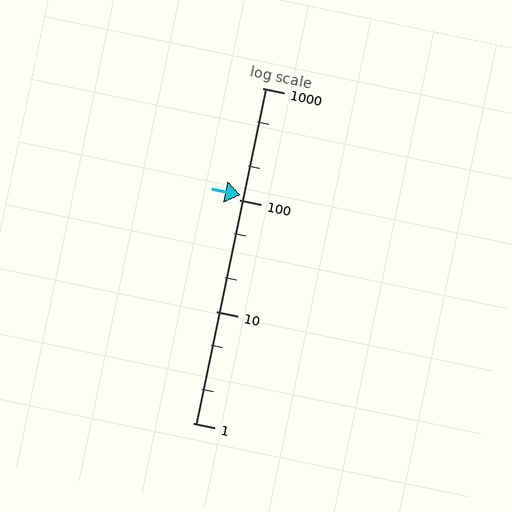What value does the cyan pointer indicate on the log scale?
The pointer indicates approximately 110.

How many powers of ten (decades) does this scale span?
The scale spans 3 decades, from 1 to 1000.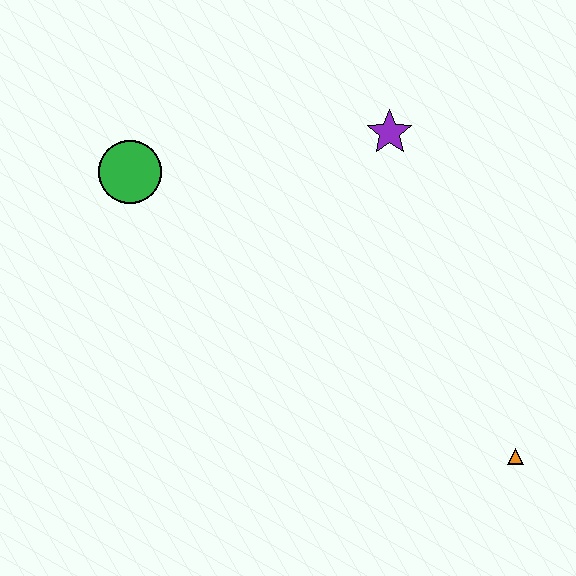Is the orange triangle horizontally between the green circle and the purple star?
No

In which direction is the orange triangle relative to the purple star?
The orange triangle is below the purple star.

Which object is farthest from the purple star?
The orange triangle is farthest from the purple star.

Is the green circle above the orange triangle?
Yes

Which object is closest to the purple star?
The green circle is closest to the purple star.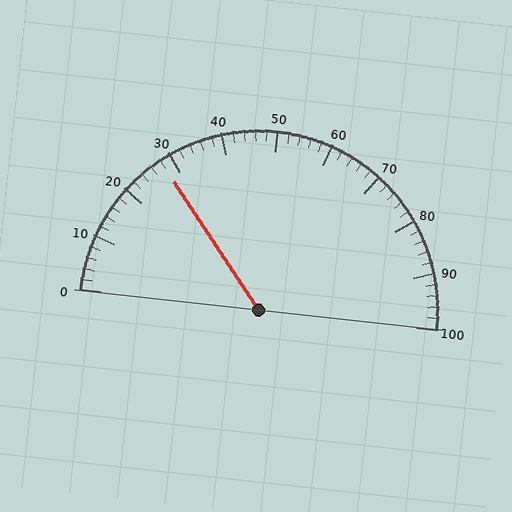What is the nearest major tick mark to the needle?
The nearest major tick mark is 30.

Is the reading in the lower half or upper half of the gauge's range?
The reading is in the lower half of the range (0 to 100).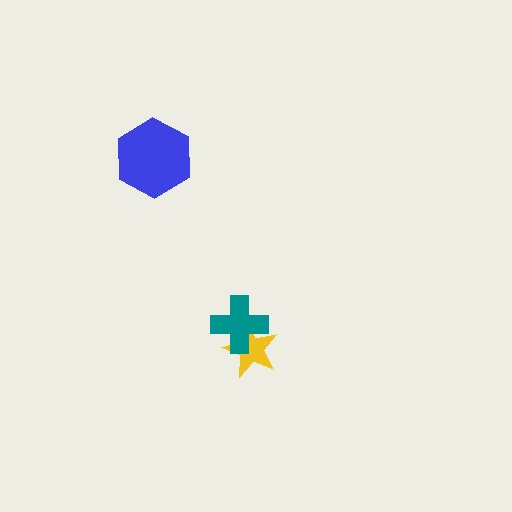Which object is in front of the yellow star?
The teal cross is in front of the yellow star.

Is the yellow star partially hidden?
Yes, it is partially covered by another shape.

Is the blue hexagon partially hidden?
No, no other shape covers it.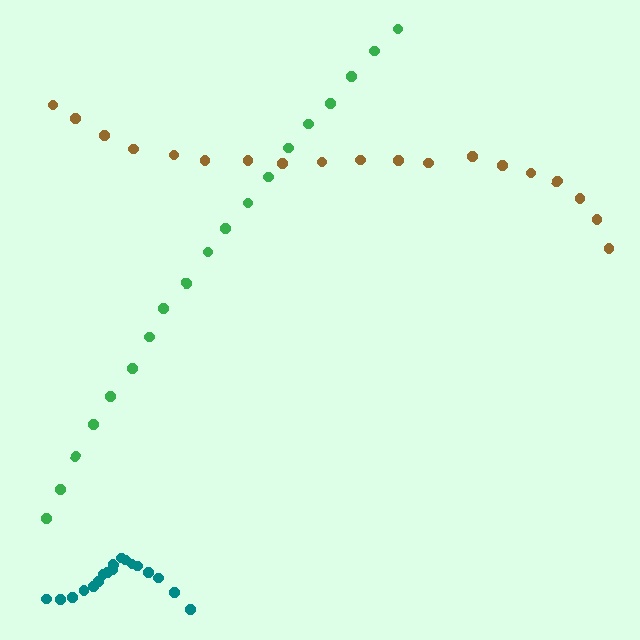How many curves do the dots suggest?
There are 3 distinct paths.